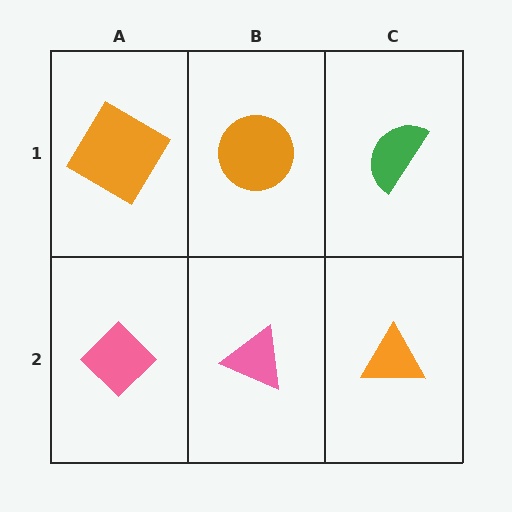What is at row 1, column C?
A green semicircle.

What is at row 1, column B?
An orange circle.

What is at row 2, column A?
A pink diamond.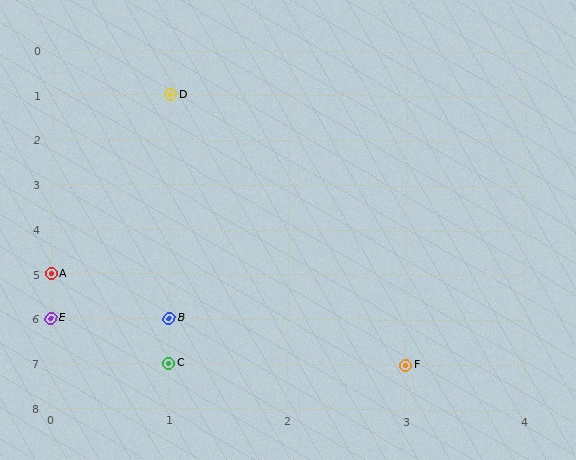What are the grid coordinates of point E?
Point E is at grid coordinates (0, 6).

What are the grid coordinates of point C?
Point C is at grid coordinates (1, 7).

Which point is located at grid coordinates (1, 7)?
Point C is at (1, 7).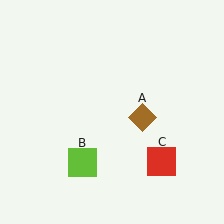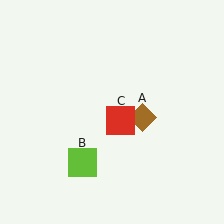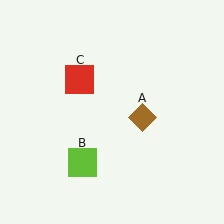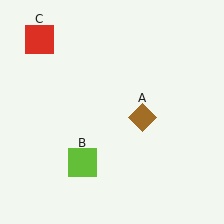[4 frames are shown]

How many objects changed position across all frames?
1 object changed position: red square (object C).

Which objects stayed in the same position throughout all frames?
Brown diamond (object A) and lime square (object B) remained stationary.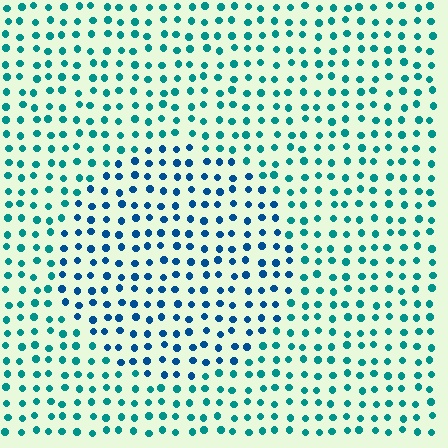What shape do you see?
I see a circle.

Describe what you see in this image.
The image is filled with small teal elements in a uniform arrangement. A circle-shaped region is visible where the elements are tinted to a slightly different hue, forming a subtle color boundary.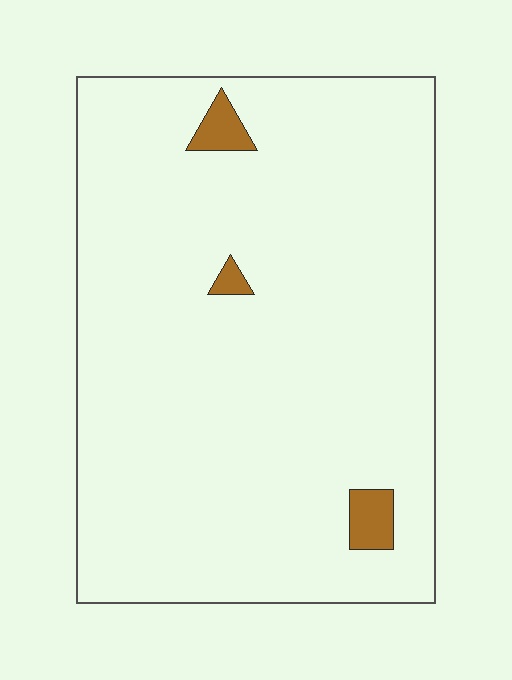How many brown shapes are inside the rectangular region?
3.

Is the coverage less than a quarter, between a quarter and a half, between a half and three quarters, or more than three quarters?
Less than a quarter.